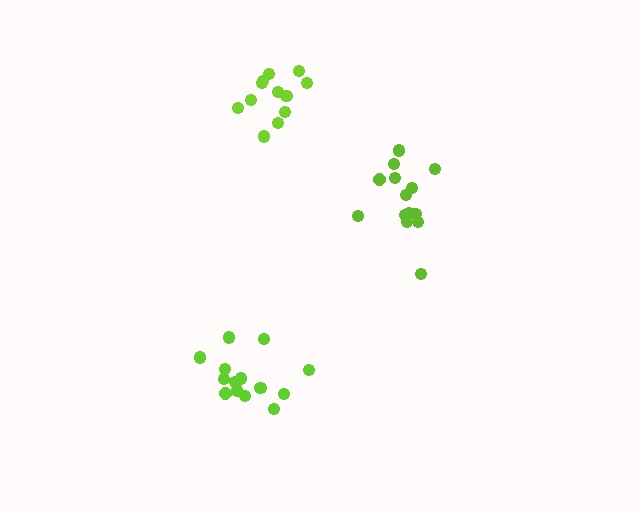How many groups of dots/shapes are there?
There are 3 groups.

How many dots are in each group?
Group 1: 12 dots, Group 2: 14 dots, Group 3: 14 dots (40 total).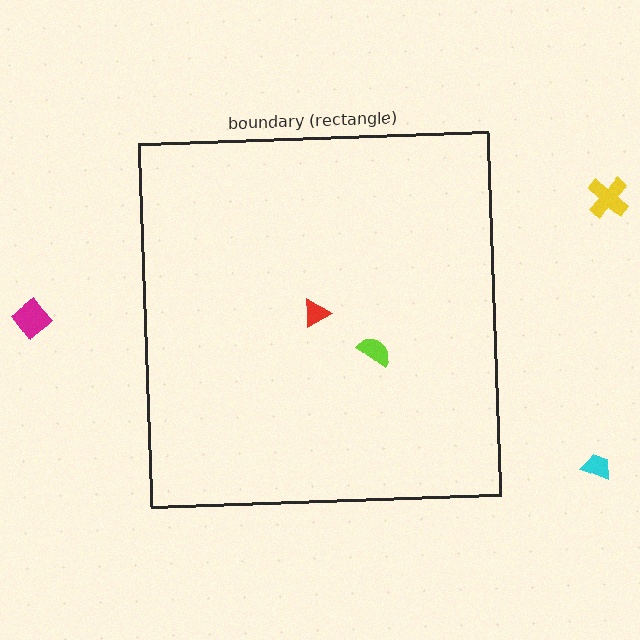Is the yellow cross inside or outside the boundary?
Outside.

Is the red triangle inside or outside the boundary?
Inside.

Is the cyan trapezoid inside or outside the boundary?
Outside.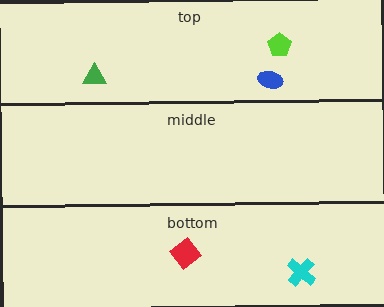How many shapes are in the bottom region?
2.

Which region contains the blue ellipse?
The top region.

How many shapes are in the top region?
3.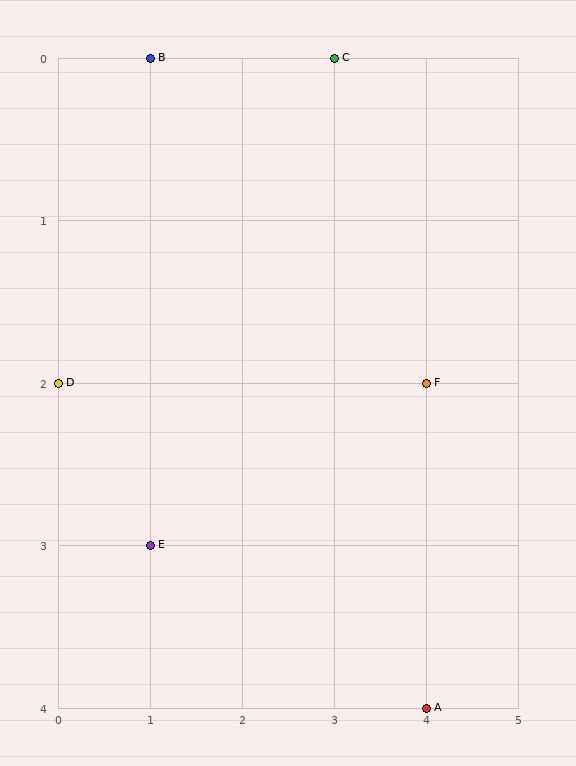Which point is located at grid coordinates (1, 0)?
Point B is at (1, 0).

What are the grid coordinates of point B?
Point B is at grid coordinates (1, 0).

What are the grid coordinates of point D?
Point D is at grid coordinates (0, 2).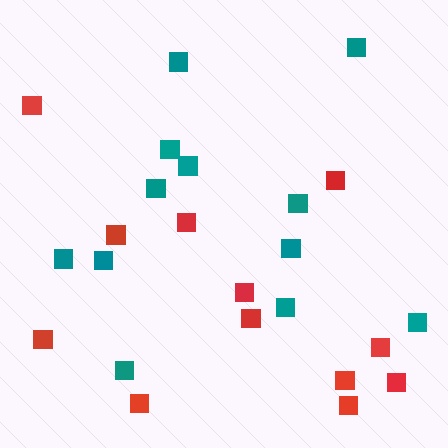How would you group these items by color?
There are 2 groups: one group of teal squares (12) and one group of red squares (12).